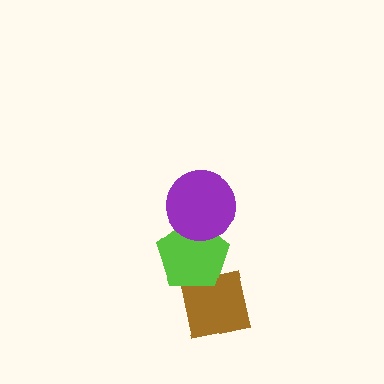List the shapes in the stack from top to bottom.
From top to bottom: the purple circle, the lime pentagon, the brown square.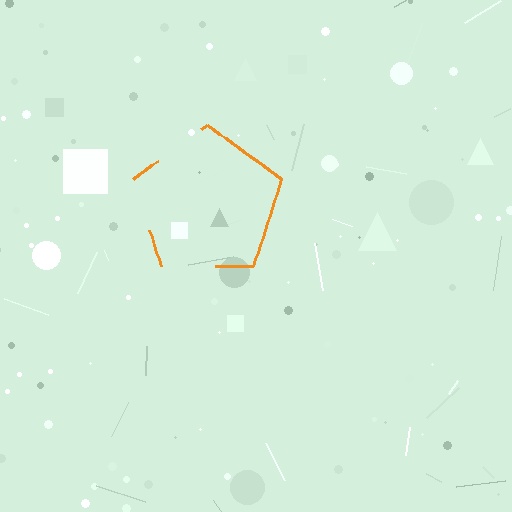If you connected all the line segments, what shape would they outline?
They would outline a pentagon.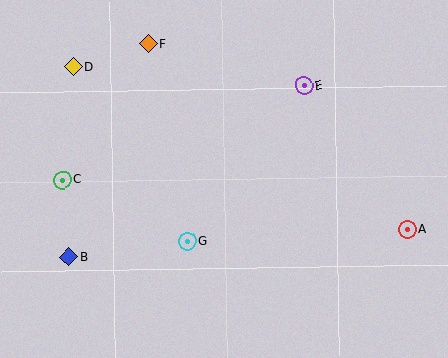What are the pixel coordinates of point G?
Point G is at (187, 241).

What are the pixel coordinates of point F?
Point F is at (148, 44).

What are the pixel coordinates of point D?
Point D is at (74, 67).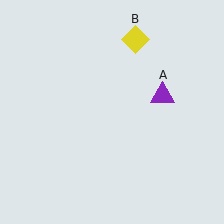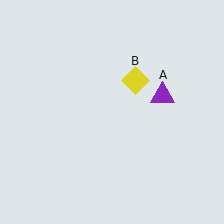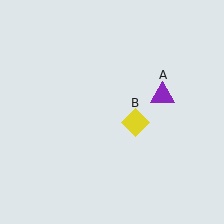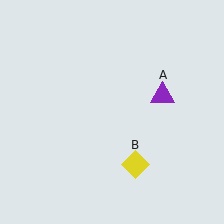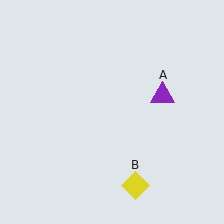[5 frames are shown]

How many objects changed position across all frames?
1 object changed position: yellow diamond (object B).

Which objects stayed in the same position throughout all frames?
Purple triangle (object A) remained stationary.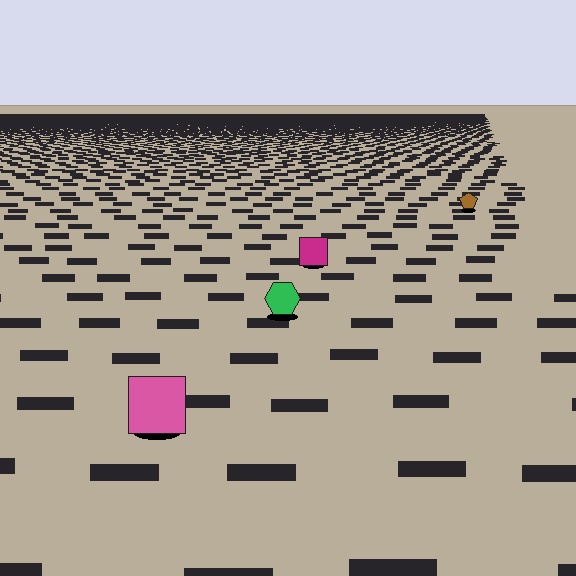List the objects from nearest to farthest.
From nearest to farthest: the pink square, the green hexagon, the magenta square, the brown pentagon.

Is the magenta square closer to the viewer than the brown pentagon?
Yes. The magenta square is closer — you can tell from the texture gradient: the ground texture is coarser near it.